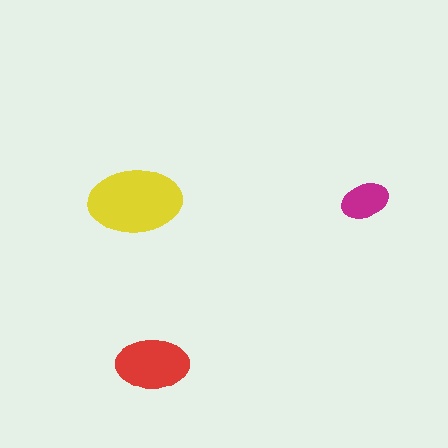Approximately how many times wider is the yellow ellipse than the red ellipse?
About 1.5 times wider.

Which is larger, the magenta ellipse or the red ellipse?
The red one.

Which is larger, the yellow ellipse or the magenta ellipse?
The yellow one.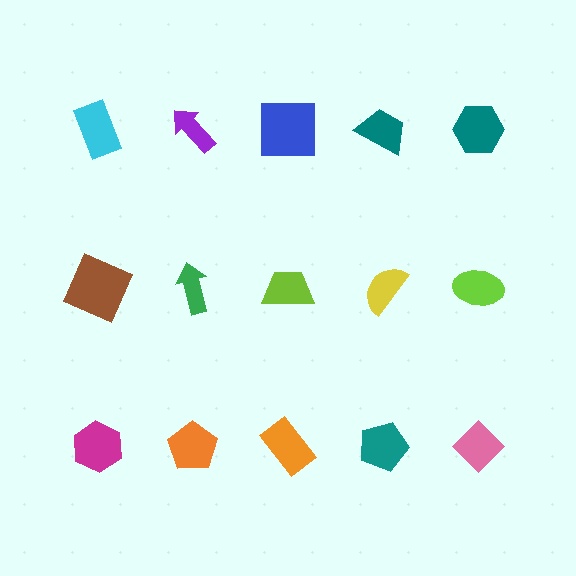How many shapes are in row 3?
5 shapes.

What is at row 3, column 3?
An orange rectangle.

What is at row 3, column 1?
A magenta hexagon.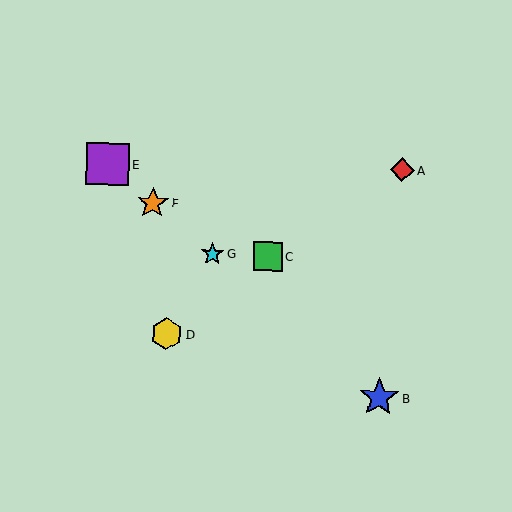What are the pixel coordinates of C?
Object C is at (268, 257).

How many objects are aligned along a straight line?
4 objects (B, E, F, G) are aligned along a straight line.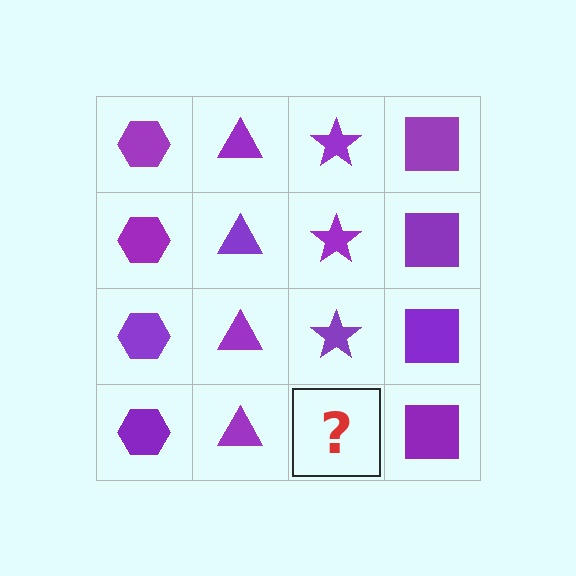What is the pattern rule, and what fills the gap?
The rule is that each column has a consistent shape. The gap should be filled with a purple star.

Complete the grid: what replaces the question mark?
The question mark should be replaced with a purple star.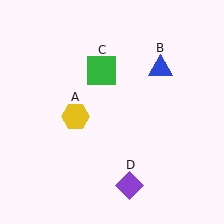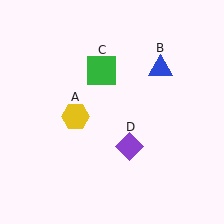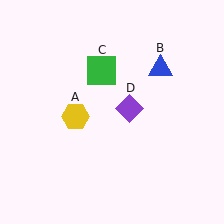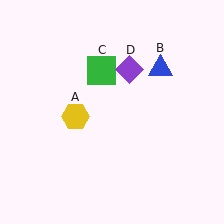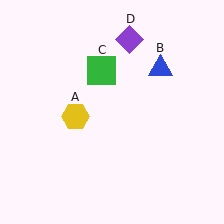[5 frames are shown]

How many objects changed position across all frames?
1 object changed position: purple diamond (object D).